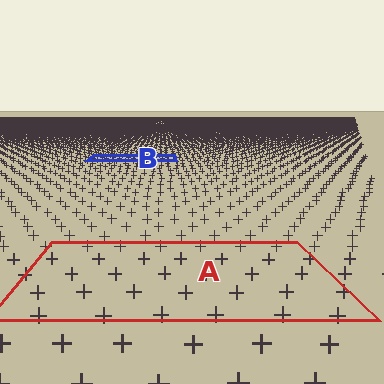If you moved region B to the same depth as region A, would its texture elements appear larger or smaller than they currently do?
They would appear larger. At a closer depth, the same texture elements are projected at a bigger on-screen size.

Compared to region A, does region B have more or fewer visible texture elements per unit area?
Region B has more texture elements per unit area — they are packed more densely because it is farther away.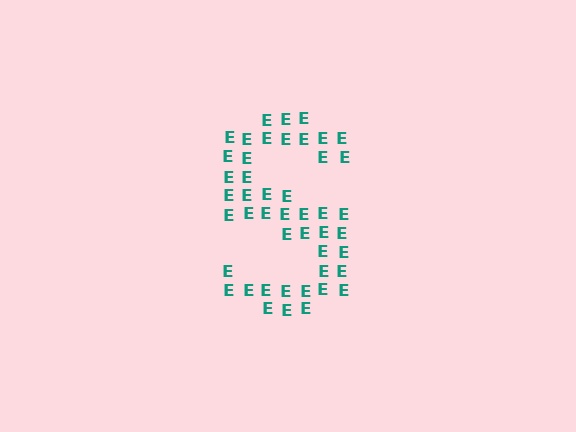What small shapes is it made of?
It is made of small letter E's.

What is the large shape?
The large shape is the letter S.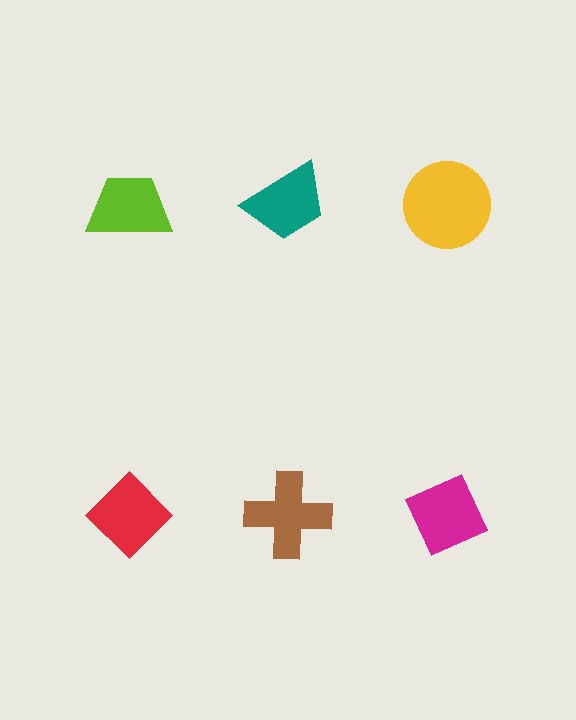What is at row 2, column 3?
A magenta diamond.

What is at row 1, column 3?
A yellow circle.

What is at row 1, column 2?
A teal trapezoid.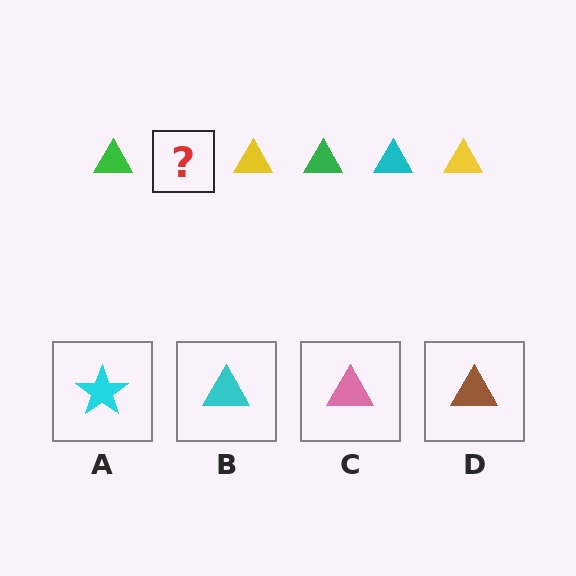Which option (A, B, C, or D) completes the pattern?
B.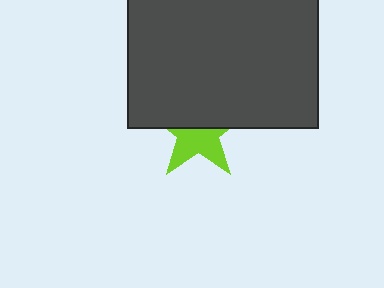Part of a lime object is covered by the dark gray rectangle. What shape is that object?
It is a star.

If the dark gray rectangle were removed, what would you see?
You would see the complete lime star.